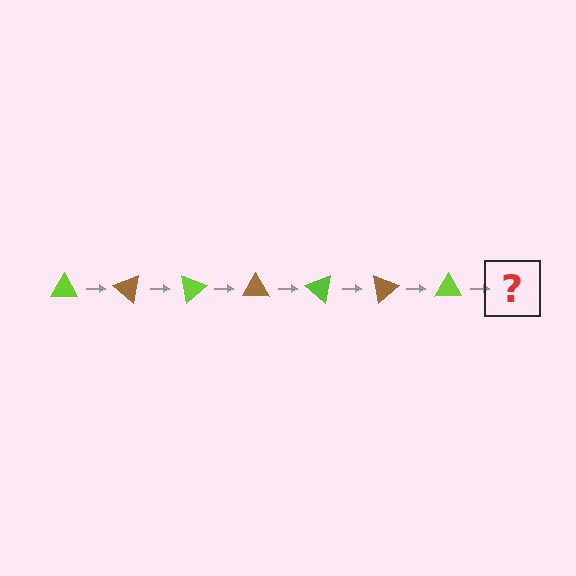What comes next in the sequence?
The next element should be a brown triangle, rotated 280 degrees from the start.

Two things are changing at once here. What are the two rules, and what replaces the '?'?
The two rules are that it rotates 40 degrees each step and the color cycles through lime and brown. The '?' should be a brown triangle, rotated 280 degrees from the start.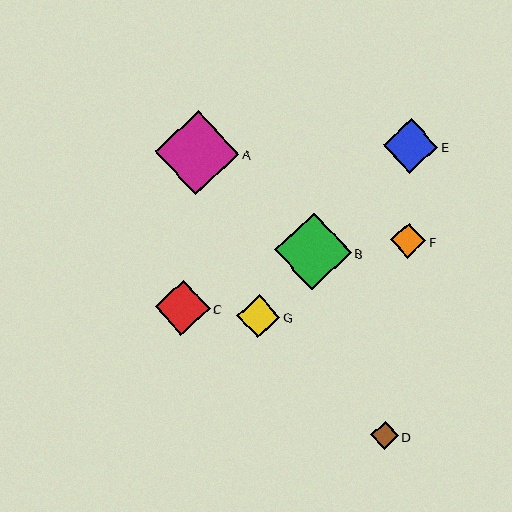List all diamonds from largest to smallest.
From largest to smallest: A, B, C, E, G, F, D.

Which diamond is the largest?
Diamond A is the largest with a size of approximately 84 pixels.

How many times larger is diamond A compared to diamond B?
Diamond A is approximately 1.1 times the size of diamond B.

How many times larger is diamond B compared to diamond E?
Diamond B is approximately 1.4 times the size of diamond E.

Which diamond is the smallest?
Diamond D is the smallest with a size of approximately 28 pixels.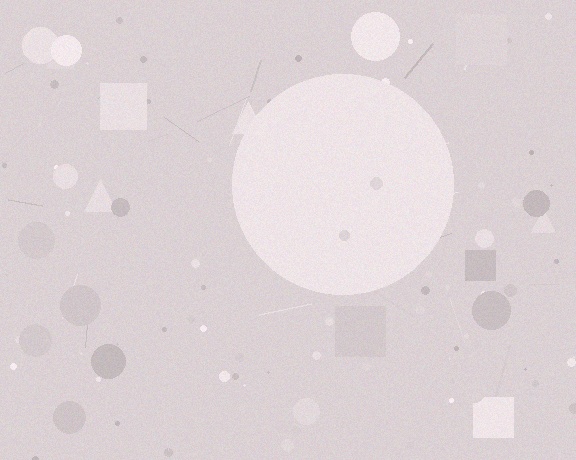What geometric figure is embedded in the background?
A circle is embedded in the background.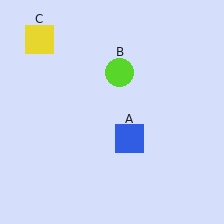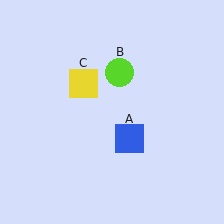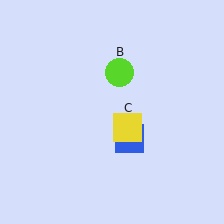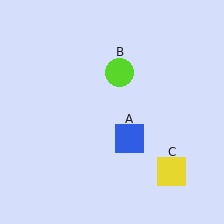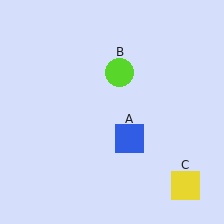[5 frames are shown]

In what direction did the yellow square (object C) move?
The yellow square (object C) moved down and to the right.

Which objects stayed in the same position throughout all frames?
Blue square (object A) and lime circle (object B) remained stationary.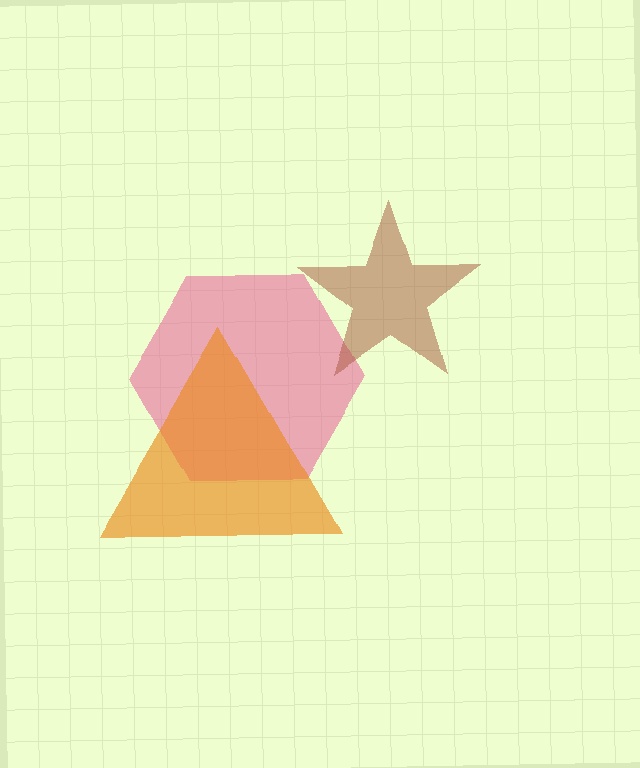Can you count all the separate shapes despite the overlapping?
Yes, there are 3 separate shapes.